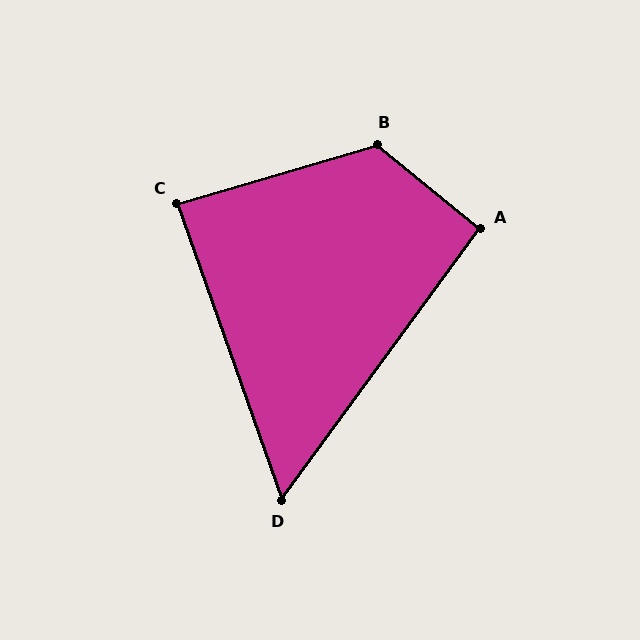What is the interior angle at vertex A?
Approximately 93 degrees (approximately right).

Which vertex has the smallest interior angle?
D, at approximately 56 degrees.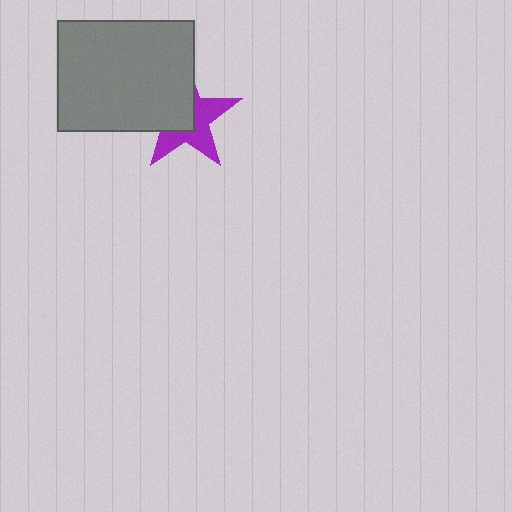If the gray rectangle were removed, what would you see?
You would see the complete purple star.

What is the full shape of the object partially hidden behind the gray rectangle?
The partially hidden object is a purple star.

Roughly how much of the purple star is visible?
About half of it is visible (roughly 50%).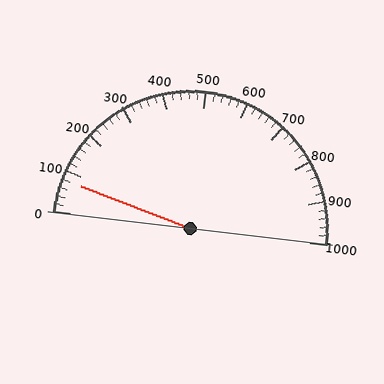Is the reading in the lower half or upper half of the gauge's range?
The reading is in the lower half of the range (0 to 1000).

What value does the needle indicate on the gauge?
The needle indicates approximately 80.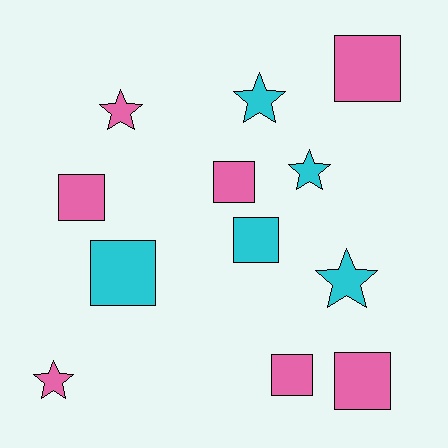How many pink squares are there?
There are 5 pink squares.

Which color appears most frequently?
Pink, with 7 objects.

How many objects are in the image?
There are 12 objects.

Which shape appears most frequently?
Square, with 7 objects.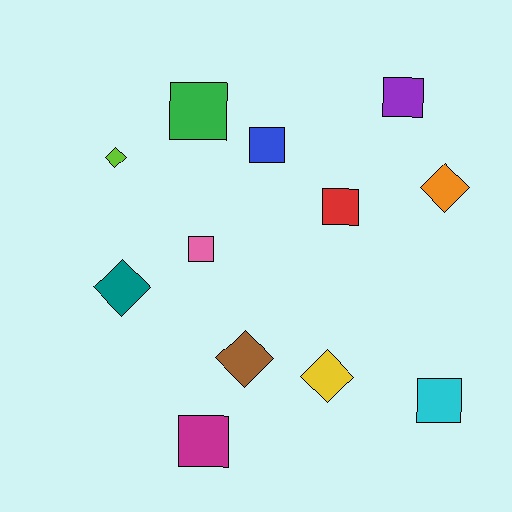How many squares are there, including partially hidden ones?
There are 7 squares.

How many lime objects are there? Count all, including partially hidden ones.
There is 1 lime object.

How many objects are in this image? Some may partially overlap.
There are 12 objects.